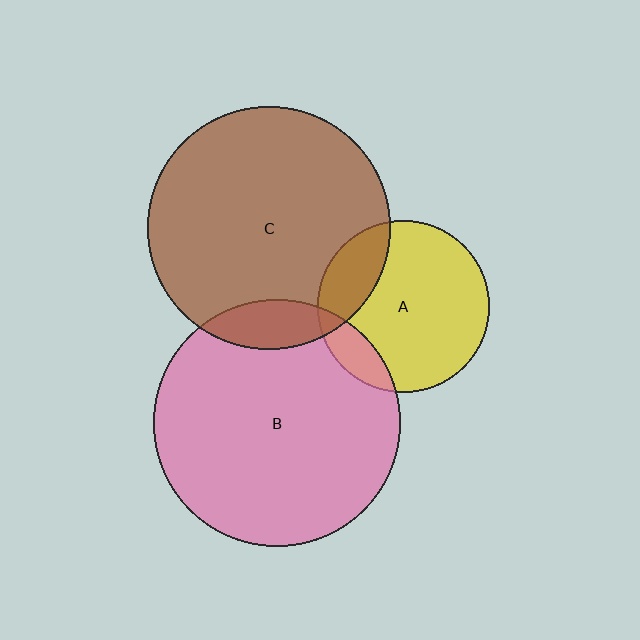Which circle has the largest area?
Circle B (pink).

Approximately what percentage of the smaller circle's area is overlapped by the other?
Approximately 10%.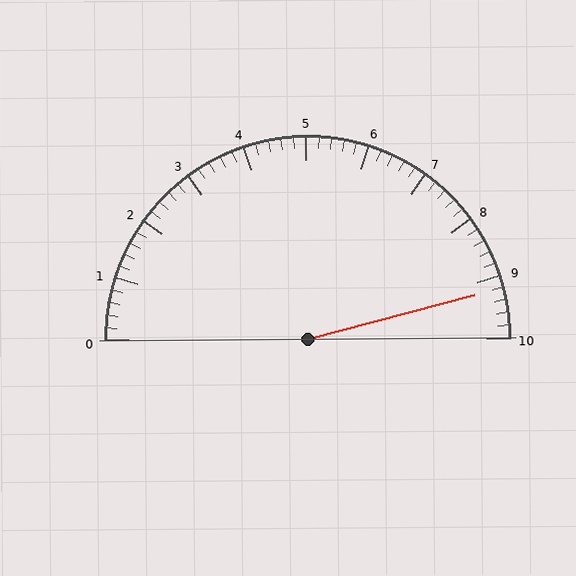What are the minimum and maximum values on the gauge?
The gauge ranges from 0 to 10.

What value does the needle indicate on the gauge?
The needle indicates approximately 9.2.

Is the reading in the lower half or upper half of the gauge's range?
The reading is in the upper half of the range (0 to 10).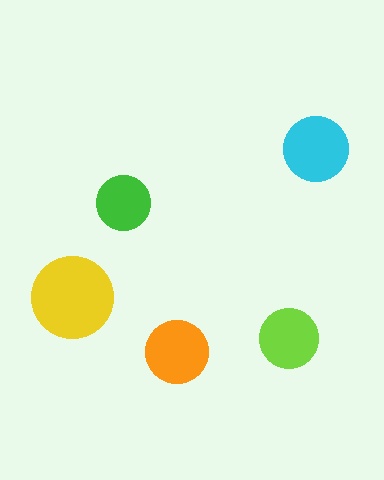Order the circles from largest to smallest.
the yellow one, the cyan one, the orange one, the lime one, the green one.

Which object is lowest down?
The orange circle is bottommost.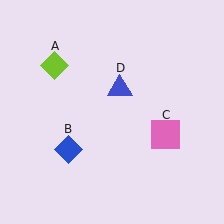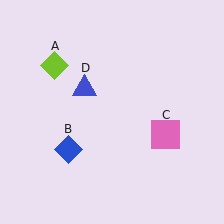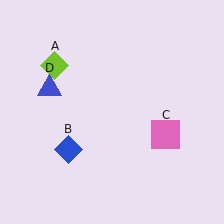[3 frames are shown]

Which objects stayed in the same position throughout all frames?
Lime diamond (object A) and blue diamond (object B) and pink square (object C) remained stationary.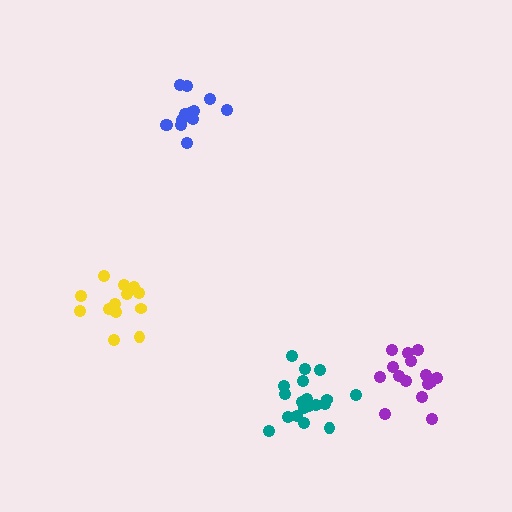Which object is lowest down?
The teal cluster is bottommost.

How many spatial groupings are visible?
There are 4 spatial groupings.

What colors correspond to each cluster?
The clusters are colored: yellow, teal, purple, blue.